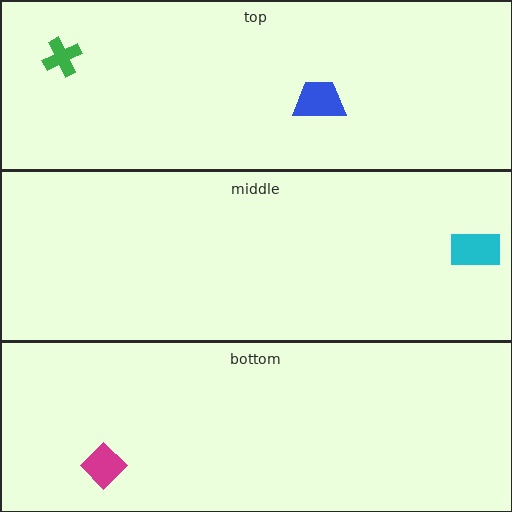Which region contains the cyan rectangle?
The middle region.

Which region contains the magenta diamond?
The bottom region.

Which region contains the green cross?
The top region.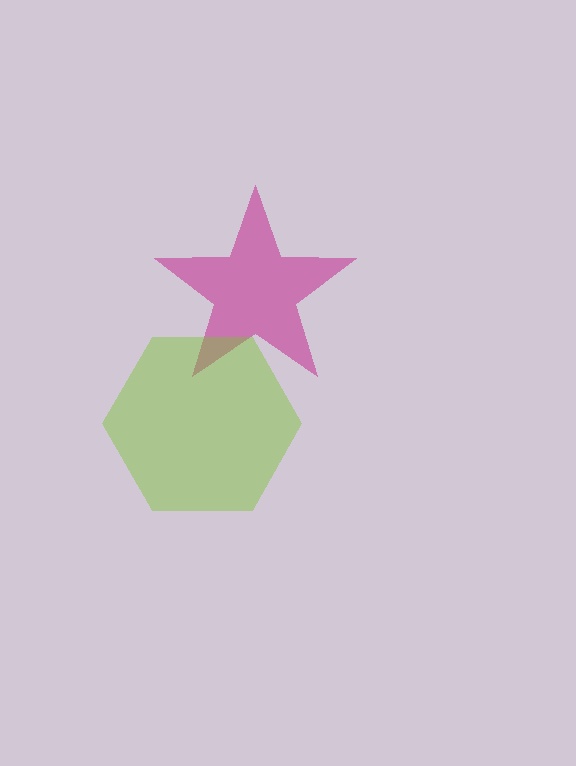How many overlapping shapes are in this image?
There are 2 overlapping shapes in the image.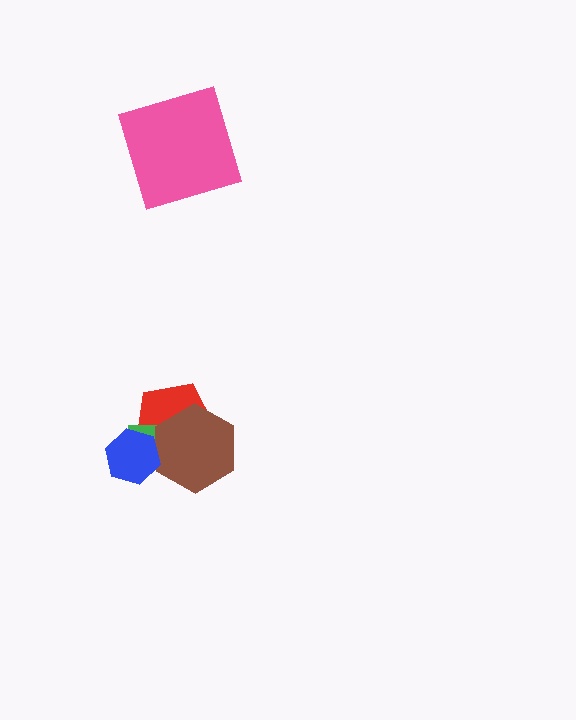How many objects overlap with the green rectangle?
3 objects overlap with the green rectangle.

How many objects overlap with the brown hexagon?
3 objects overlap with the brown hexagon.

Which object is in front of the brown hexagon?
The blue hexagon is in front of the brown hexagon.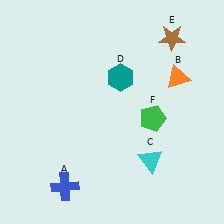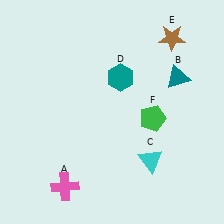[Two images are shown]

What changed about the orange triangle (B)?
In Image 1, B is orange. In Image 2, it changed to teal.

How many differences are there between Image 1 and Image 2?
There are 2 differences between the two images.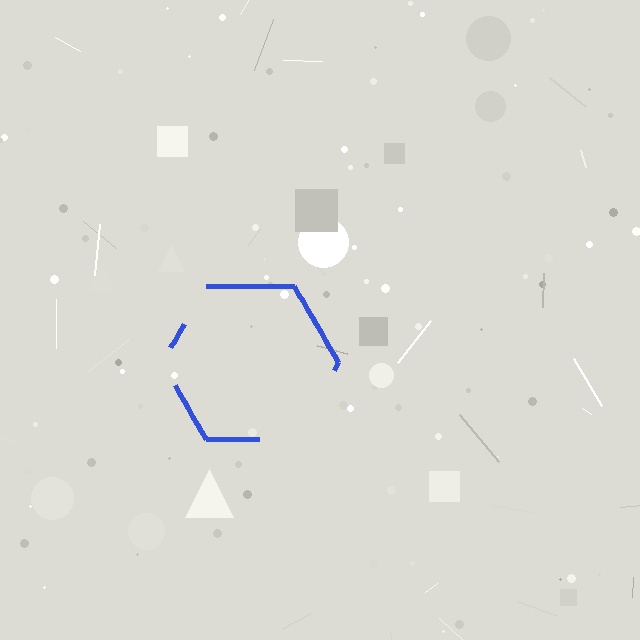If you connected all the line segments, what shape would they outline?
They would outline a hexagon.